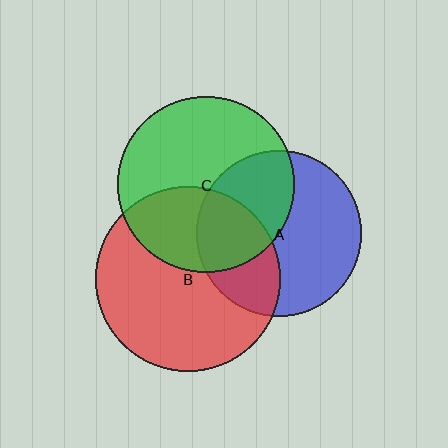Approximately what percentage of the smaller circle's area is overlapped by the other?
Approximately 35%.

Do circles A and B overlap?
Yes.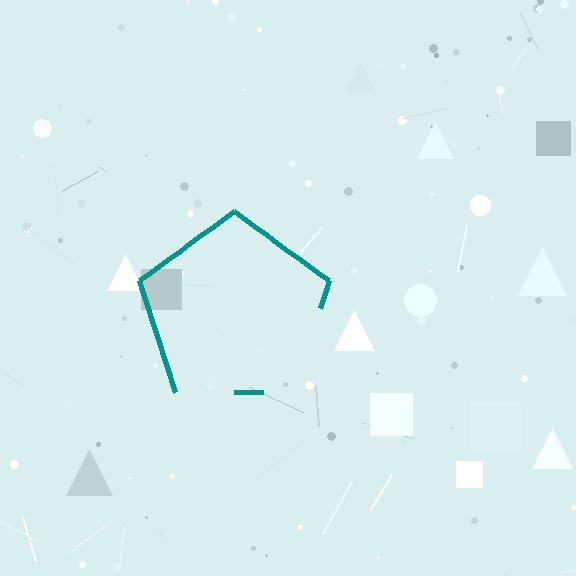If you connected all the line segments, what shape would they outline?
They would outline a pentagon.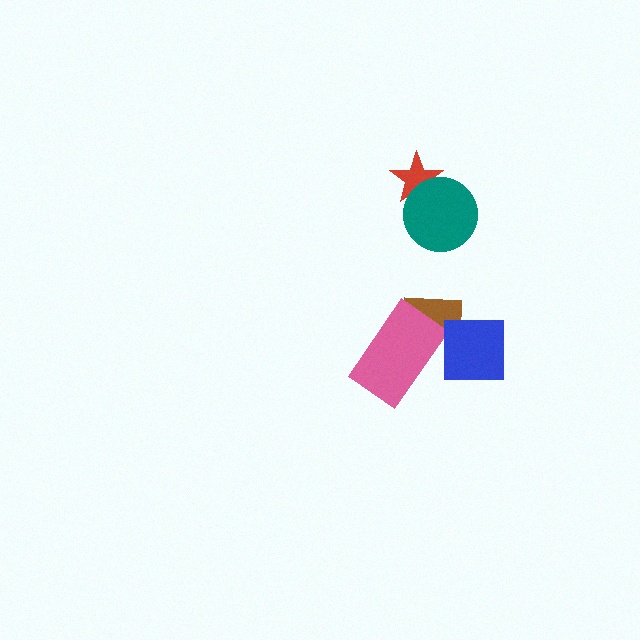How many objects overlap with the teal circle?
1 object overlaps with the teal circle.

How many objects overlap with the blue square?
0 objects overlap with the blue square.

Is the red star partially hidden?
Yes, it is partially covered by another shape.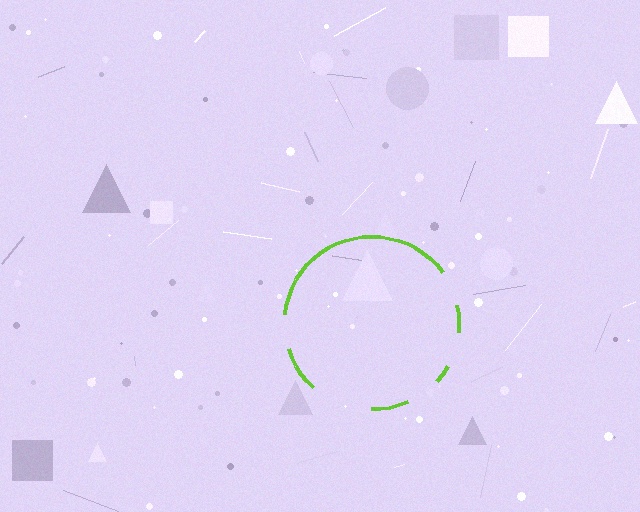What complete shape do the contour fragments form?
The contour fragments form a circle.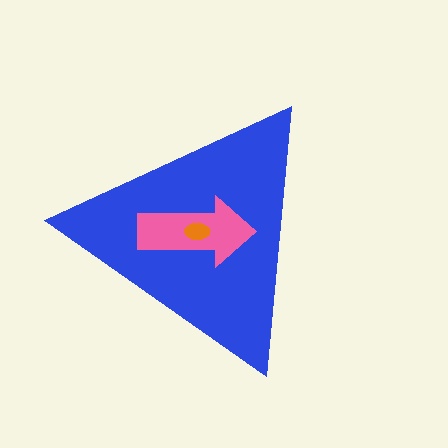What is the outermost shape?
The blue triangle.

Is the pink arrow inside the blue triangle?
Yes.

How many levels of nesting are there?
3.